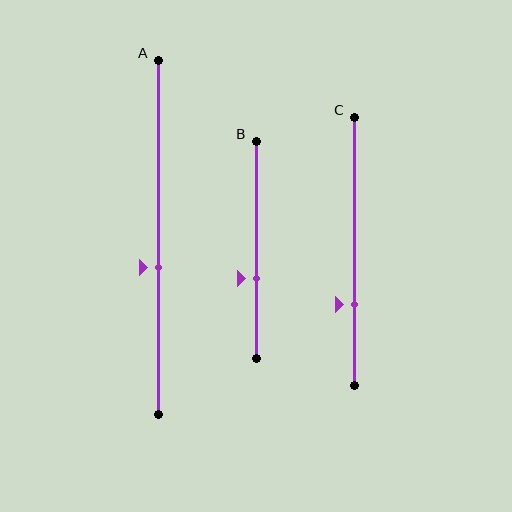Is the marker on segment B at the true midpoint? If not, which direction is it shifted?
No, the marker on segment B is shifted downward by about 14% of the segment length.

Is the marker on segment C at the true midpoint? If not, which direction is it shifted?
No, the marker on segment C is shifted downward by about 20% of the segment length.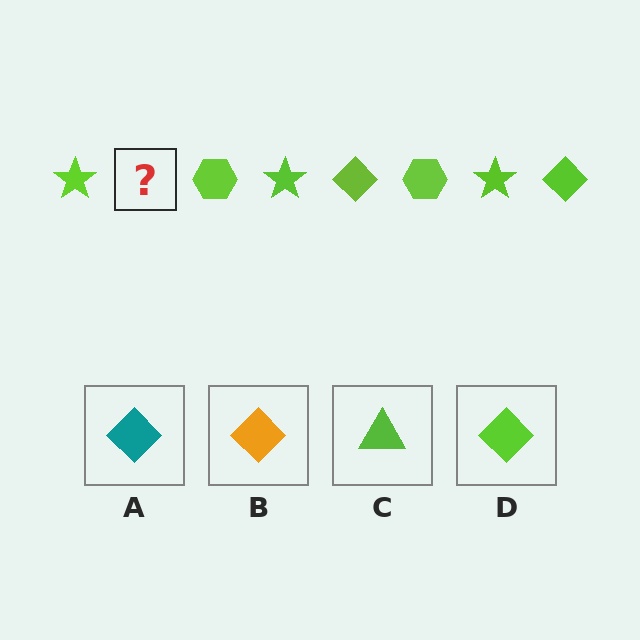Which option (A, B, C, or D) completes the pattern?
D.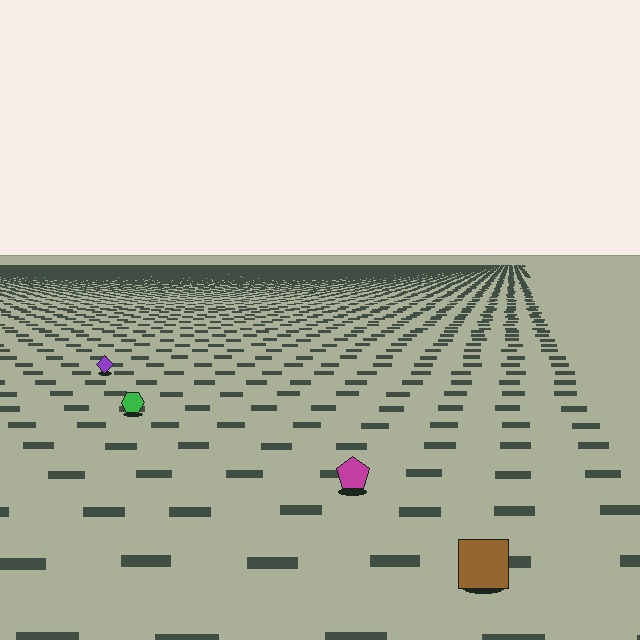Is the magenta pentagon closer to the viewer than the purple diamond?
Yes. The magenta pentagon is closer — you can tell from the texture gradient: the ground texture is coarser near it.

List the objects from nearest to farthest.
From nearest to farthest: the brown square, the magenta pentagon, the green hexagon, the purple diamond.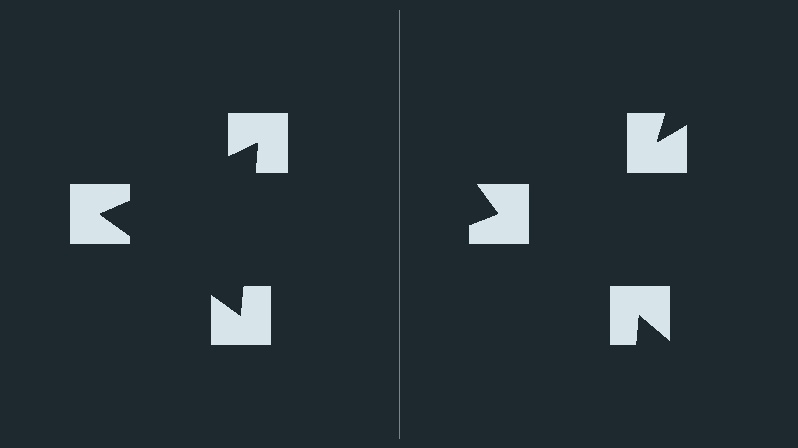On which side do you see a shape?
An illusory triangle appears on the left side. On the right side the wedge cuts are rotated, so no coherent shape forms.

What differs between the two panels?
The notched squares are positioned identically on both sides; only the wedge orientations differ. On the left they align to a triangle; on the right they are misaligned.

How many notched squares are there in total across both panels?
6 — 3 on each side.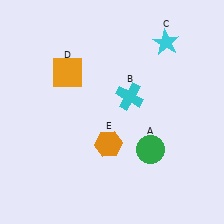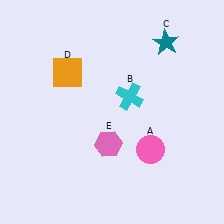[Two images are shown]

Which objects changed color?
A changed from green to pink. C changed from cyan to teal. E changed from orange to pink.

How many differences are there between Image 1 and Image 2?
There are 3 differences between the two images.